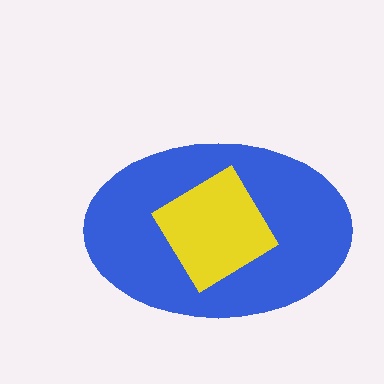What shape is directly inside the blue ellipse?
The yellow diamond.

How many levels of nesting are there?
2.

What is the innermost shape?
The yellow diamond.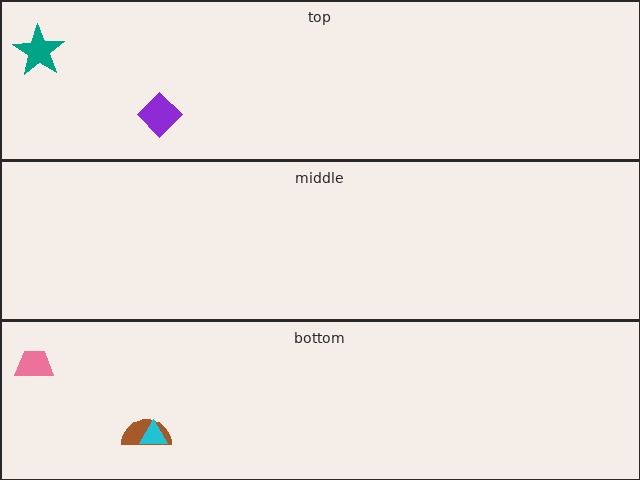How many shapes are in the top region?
2.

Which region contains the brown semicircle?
The bottom region.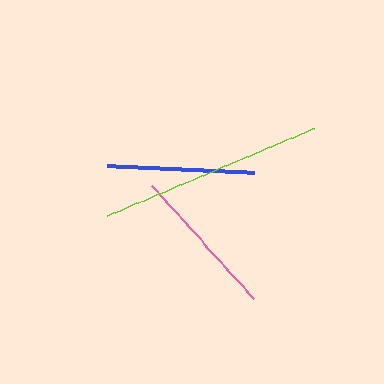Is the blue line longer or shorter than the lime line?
The lime line is longer than the blue line.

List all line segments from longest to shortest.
From longest to shortest: lime, pink, blue.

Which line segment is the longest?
The lime line is the longest at approximately 225 pixels.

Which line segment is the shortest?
The blue line is the shortest at approximately 147 pixels.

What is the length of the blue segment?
The blue segment is approximately 147 pixels long.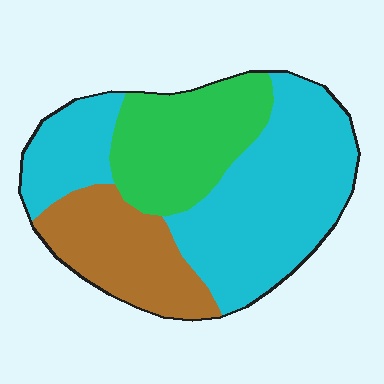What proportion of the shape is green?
Green covers around 25% of the shape.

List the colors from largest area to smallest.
From largest to smallest: cyan, green, brown.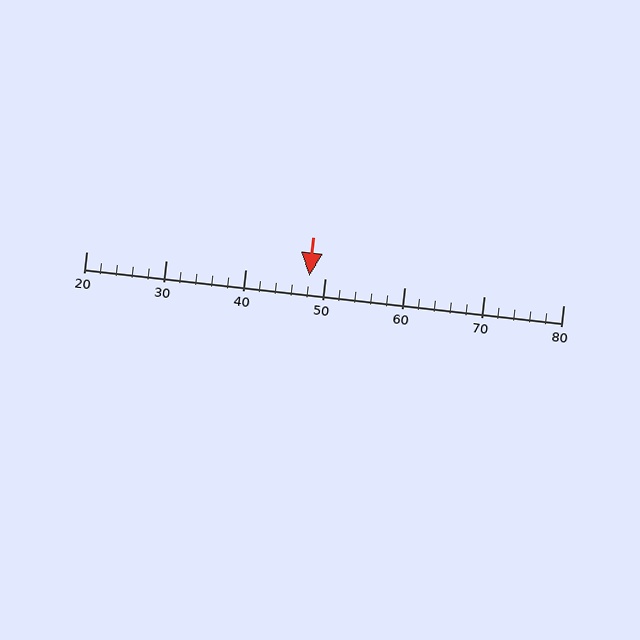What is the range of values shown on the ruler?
The ruler shows values from 20 to 80.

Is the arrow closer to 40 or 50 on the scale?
The arrow is closer to 50.